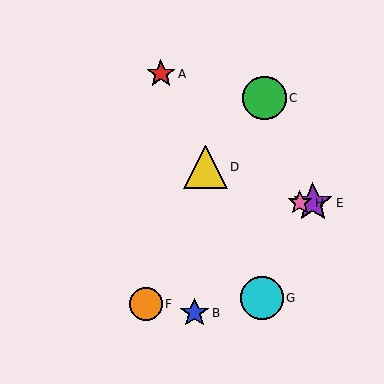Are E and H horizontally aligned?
Yes, both are at y≈203.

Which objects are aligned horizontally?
Objects E, H are aligned horizontally.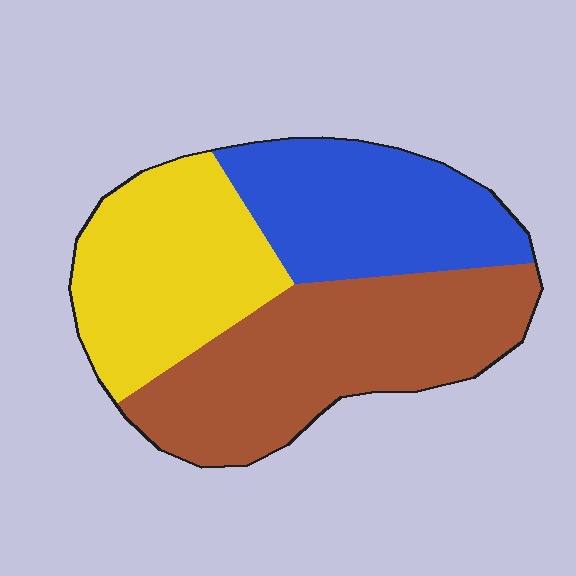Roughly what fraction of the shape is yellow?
Yellow covers around 30% of the shape.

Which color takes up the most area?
Brown, at roughly 40%.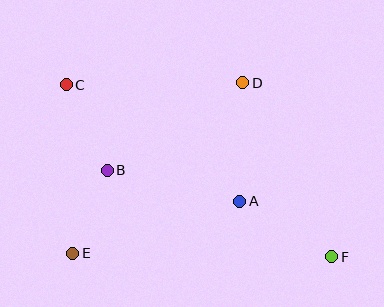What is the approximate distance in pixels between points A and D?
The distance between A and D is approximately 118 pixels.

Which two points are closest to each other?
Points B and E are closest to each other.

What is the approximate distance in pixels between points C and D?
The distance between C and D is approximately 176 pixels.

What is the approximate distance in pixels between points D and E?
The distance between D and E is approximately 240 pixels.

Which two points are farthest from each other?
Points C and F are farthest from each other.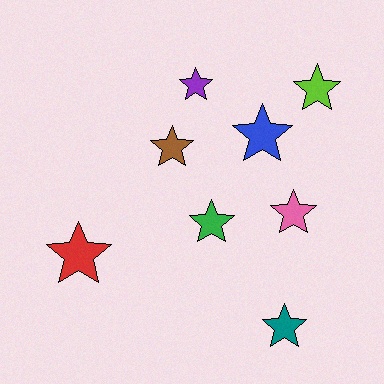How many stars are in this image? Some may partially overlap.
There are 8 stars.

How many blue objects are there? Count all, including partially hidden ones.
There is 1 blue object.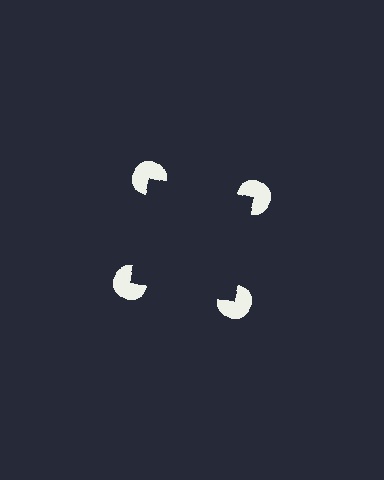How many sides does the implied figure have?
4 sides.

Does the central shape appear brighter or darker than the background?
It typically appears slightly darker than the background, even though no actual brightness change is drawn.